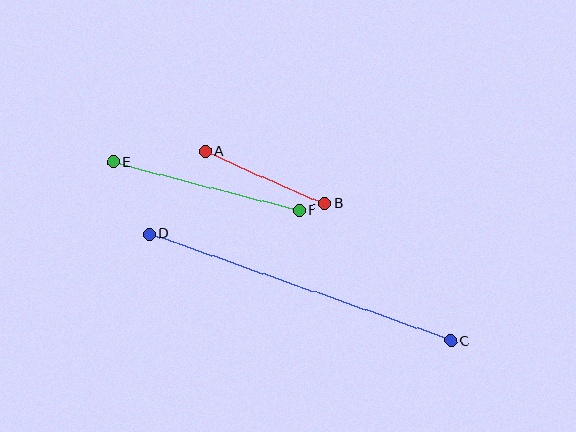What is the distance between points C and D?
The distance is approximately 319 pixels.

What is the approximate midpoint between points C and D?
The midpoint is at approximately (300, 287) pixels.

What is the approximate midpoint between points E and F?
The midpoint is at approximately (206, 186) pixels.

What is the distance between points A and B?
The distance is approximately 131 pixels.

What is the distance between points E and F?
The distance is approximately 192 pixels.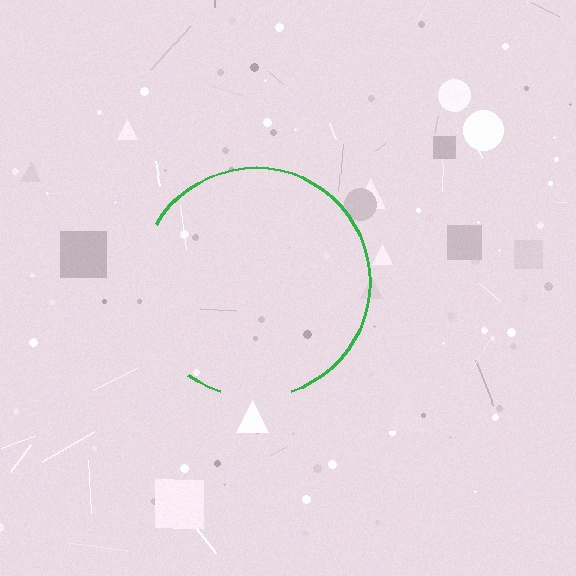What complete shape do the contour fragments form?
The contour fragments form a circle.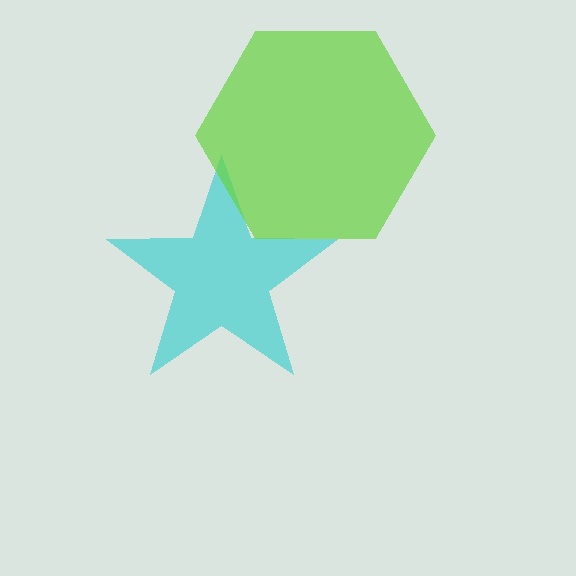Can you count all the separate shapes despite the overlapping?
Yes, there are 2 separate shapes.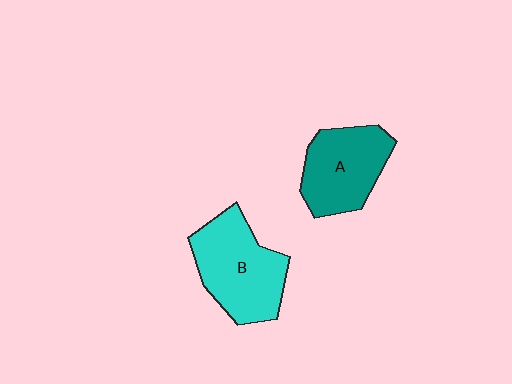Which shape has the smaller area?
Shape A (teal).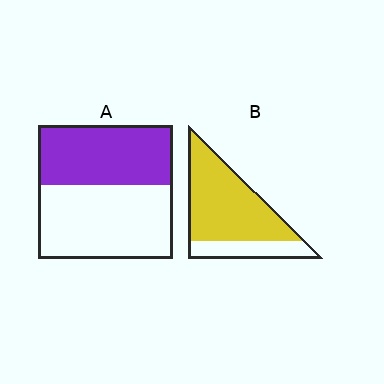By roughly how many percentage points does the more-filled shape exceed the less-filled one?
By roughly 30 percentage points (B over A).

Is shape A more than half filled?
No.